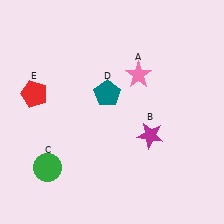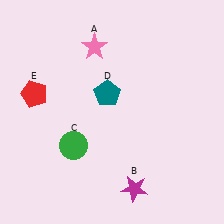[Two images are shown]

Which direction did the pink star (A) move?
The pink star (A) moved left.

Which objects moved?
The objects that moved are: the pink star (A), the magenta star (B), the green circle (C).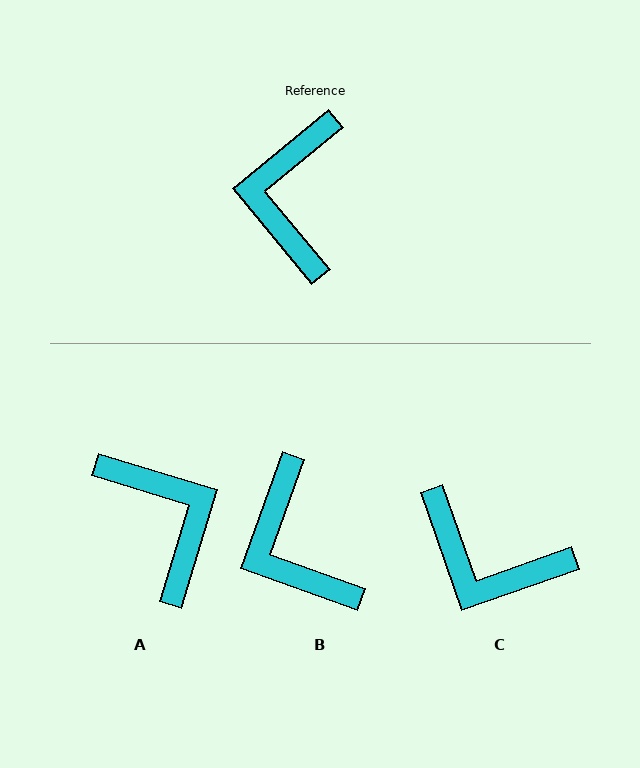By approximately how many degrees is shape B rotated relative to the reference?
Approximately 30 degrees counter-clockwise.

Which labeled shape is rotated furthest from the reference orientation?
A, about 146 degrees away.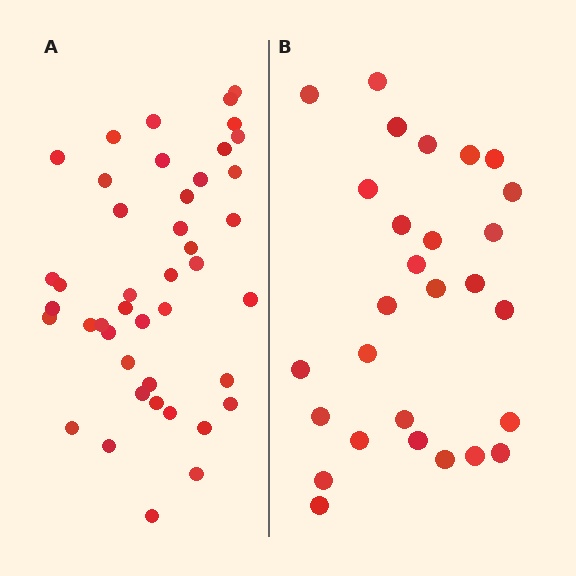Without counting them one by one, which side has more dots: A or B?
Region A (the left region) has more dots.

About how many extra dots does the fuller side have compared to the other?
Region A has approximately 15 more dots than region B.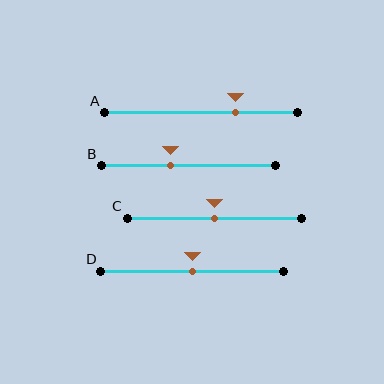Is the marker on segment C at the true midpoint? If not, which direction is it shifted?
Yes, the marker on segment C is at the true midpoint.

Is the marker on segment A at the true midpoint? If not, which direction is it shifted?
No, the marker on segment A is shifted to the right by about 18% of the segment length.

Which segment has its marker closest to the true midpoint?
Segment C has its marker closest to the true midpoint.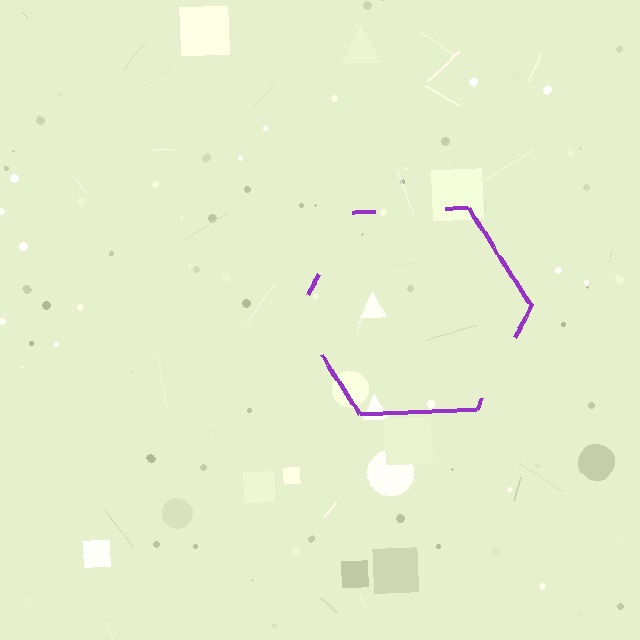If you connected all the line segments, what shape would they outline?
They would outline a hexagon.